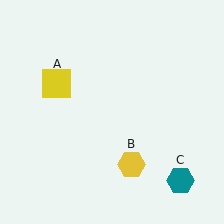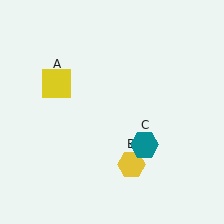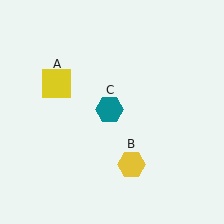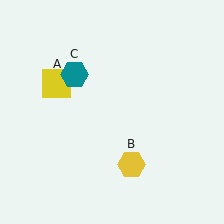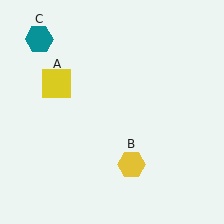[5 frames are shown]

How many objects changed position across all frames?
1 object changed position: teal hexagon (object C).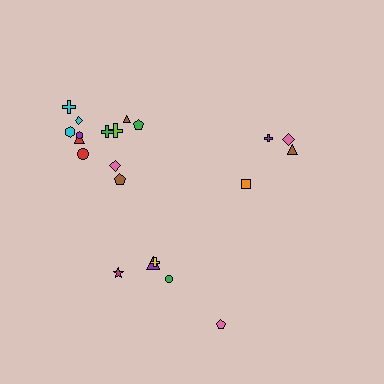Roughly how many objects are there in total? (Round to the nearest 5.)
Roughly 20 objects in total.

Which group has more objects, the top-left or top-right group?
The top-left group.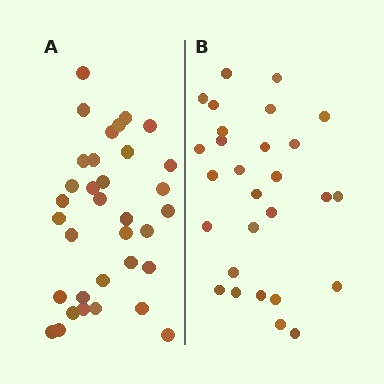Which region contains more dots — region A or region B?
Region A (the left region) has more dots.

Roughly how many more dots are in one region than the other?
Region A has about 6 more dots than region B.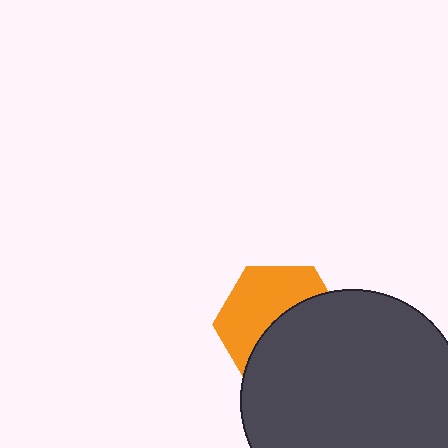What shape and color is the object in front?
The object in front is a dark gray circle.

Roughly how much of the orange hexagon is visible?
About half of it is visible (roughly 49%).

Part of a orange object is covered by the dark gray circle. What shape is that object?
It is a hexagon.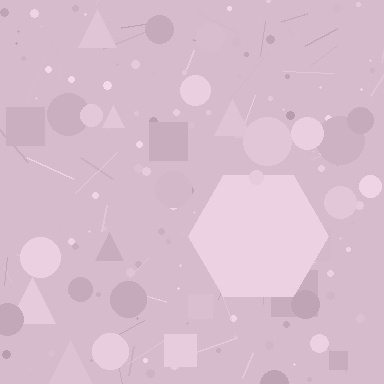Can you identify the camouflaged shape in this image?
The camouflaged shape is a hexagon.